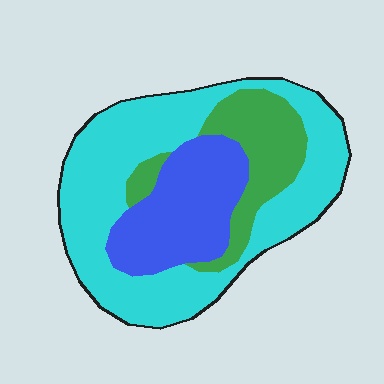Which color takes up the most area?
Cyan, at roughly 55%.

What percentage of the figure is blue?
Blue takes up about one quarter (1/4) of the figure.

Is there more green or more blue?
Blue.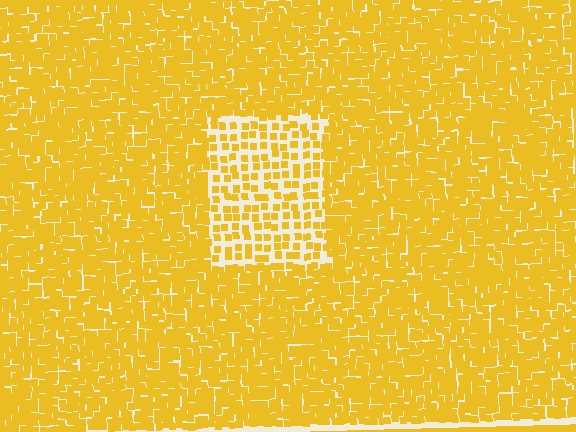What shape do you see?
I see a rectangle.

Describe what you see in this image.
The image contains small yellow elements arranged at two different densities. A rectangle-shaped region is visible where the elements are less densely packed than the surrounding area.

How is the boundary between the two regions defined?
The boundary is defined by a change in element density (approximately 2.2x ratio). All elements are the same color, size, and shape.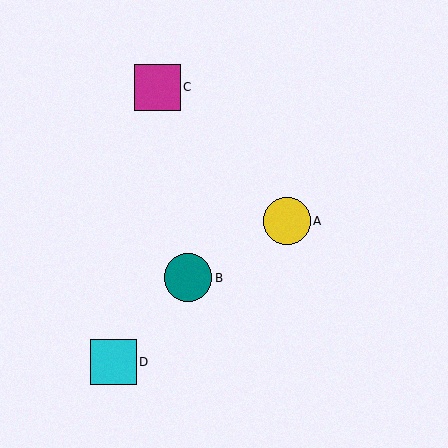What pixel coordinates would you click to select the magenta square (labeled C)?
Click at (157, 87) to select the magenta square C.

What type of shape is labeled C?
Shape C is a magenta square.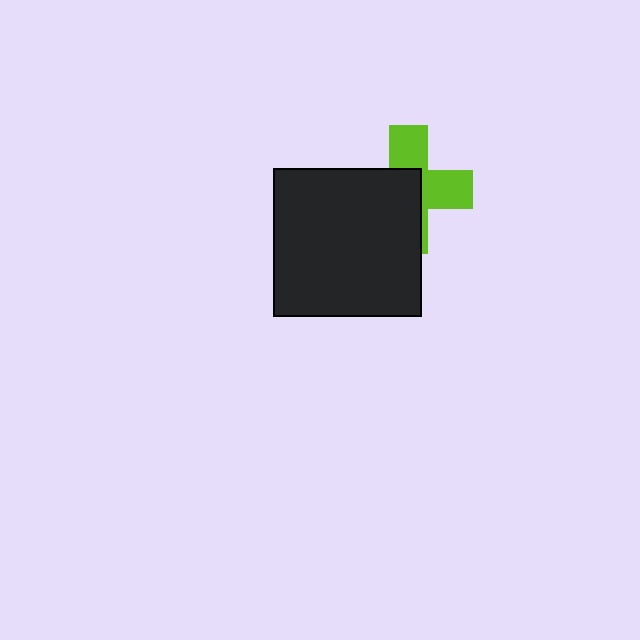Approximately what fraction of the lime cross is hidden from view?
Roughly 54% of the lime cross is hidden behind the black square.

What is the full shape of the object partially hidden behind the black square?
The partially hidden object is a lime cross.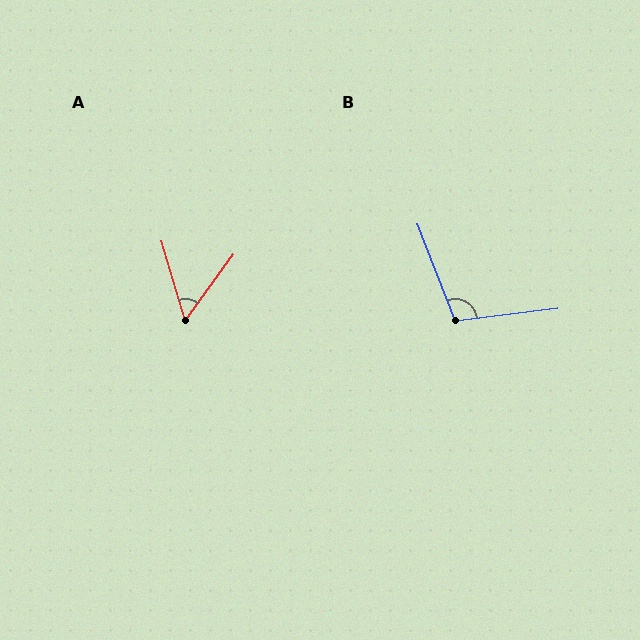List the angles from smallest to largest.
A (53°), B (105°).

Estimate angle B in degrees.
Approximately 105 degrees.